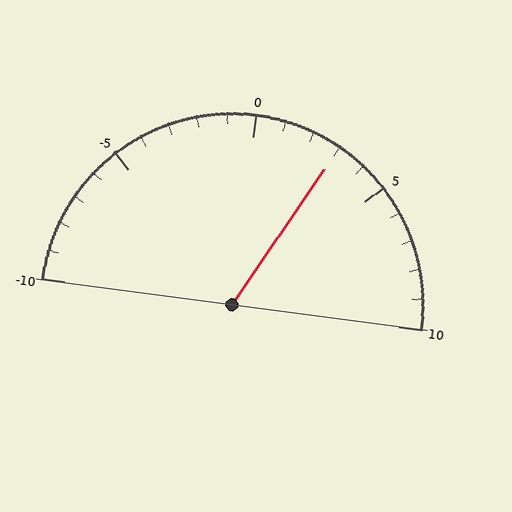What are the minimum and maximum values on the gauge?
The gauge ranges from -10 to 10.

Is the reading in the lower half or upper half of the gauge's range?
The reading is in the upper half of the range (-10 to 10).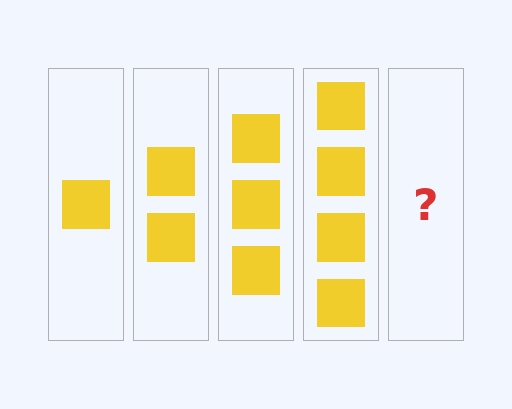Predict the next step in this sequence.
The next step is 5 squares.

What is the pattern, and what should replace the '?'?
The pattern is that each step adds one more square. The '?' should be 5 squares.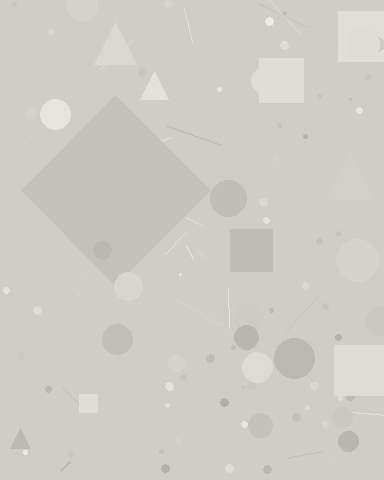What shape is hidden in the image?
A diamond is hidden in the image.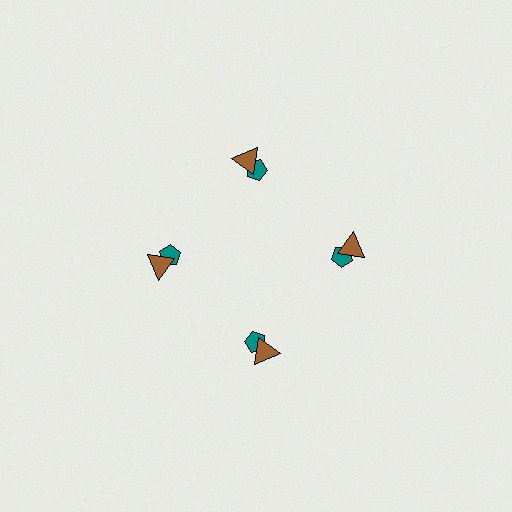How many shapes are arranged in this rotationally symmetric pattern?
There are 8 shapes, arranged in 4 groups of 2.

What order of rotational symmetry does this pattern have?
This pattern has 4-fold rotational symmetry.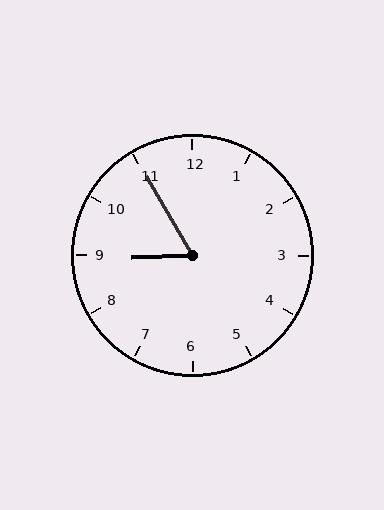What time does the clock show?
8:55.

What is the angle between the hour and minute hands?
Approximately 62 degrees.